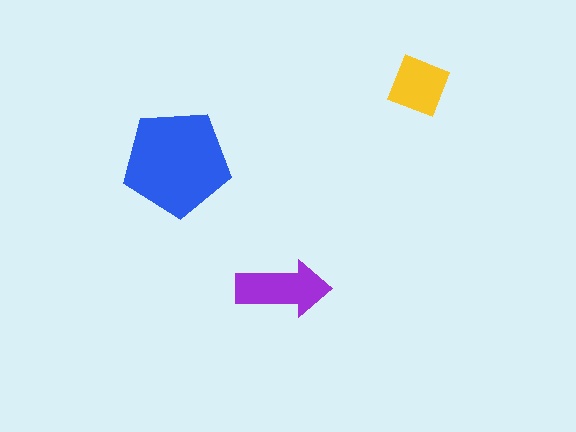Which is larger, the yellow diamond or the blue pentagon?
The blue pentagon.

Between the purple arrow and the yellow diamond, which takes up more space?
The purple arrow.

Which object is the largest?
The blue pentagon.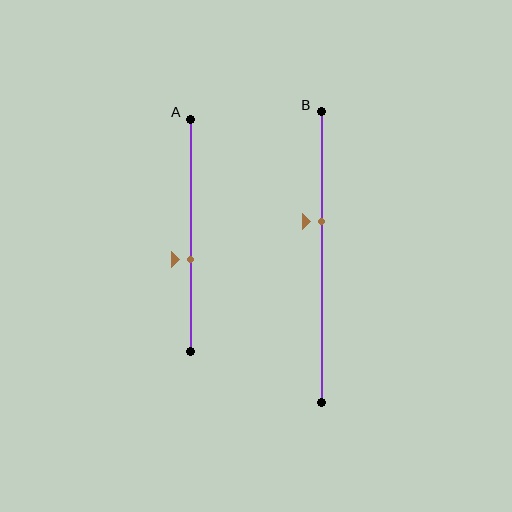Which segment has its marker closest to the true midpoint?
Segment A has its marker closest to the true midpoint.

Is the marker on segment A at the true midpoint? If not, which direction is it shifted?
No, the marker on segment A is shifted downward by about 10% of the segment length.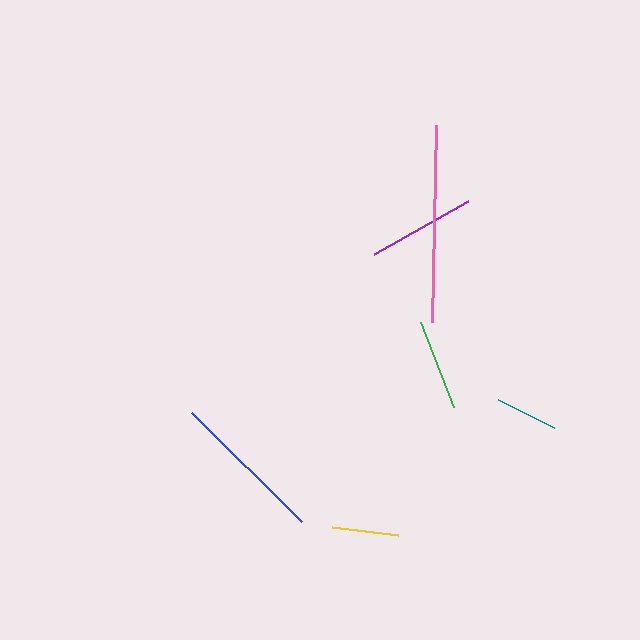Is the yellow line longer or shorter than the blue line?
The blue line is longer than the yellow line.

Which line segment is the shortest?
The teal line is the shortest at approximately 63 pixels.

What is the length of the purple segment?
The purple segment is approximately 107 pixels long.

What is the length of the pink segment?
The pink segment is approximately 197 pixels long.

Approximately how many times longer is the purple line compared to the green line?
The purple line is approximately 1.2 times the length of the green line.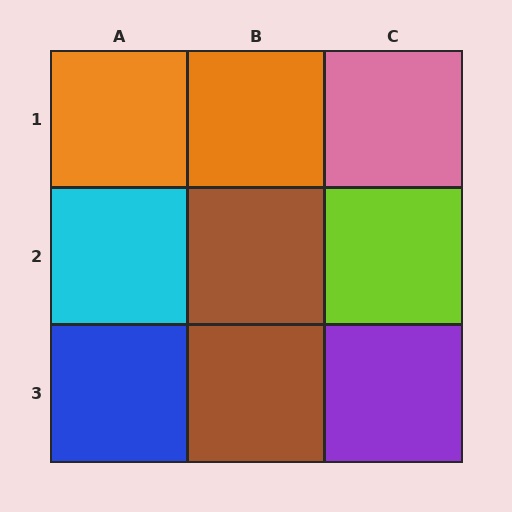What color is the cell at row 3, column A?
Blue.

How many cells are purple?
1 cell is purple.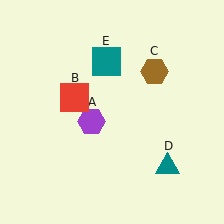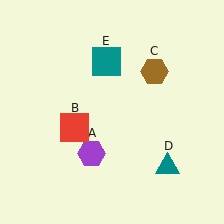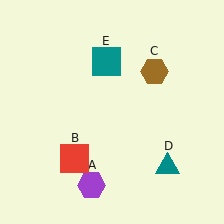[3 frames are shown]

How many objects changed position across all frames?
2 objects changed position: purple hexagon (object A), red square (object B).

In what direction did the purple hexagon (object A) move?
The purple hexagon (object A) moved down.